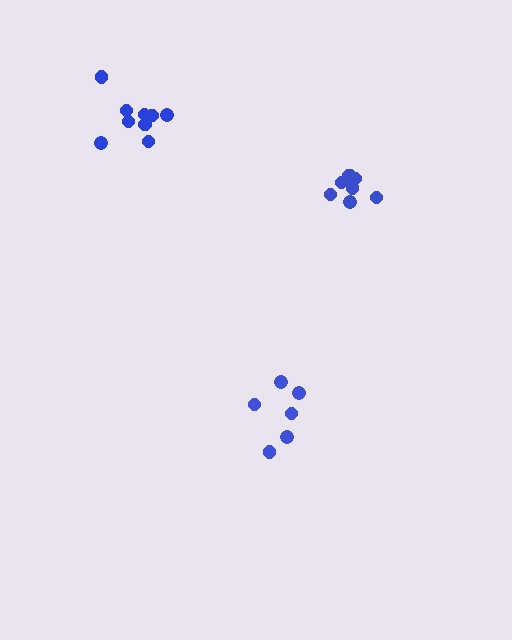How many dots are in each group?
Group 1: 9 dots, Group 2: 6 dots, Group 3: 8 dots (23 total).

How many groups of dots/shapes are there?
There are 3 groups.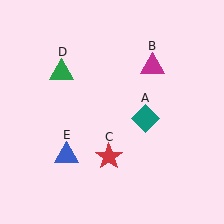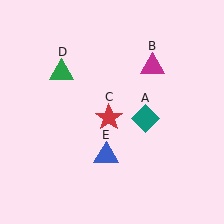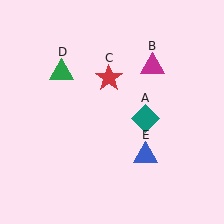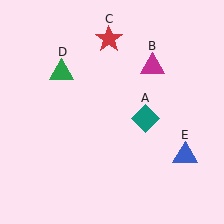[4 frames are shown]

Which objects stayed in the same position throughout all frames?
Teal diamond (object A) and magenta triangle (object B) and green triangle (object D) remained stationary.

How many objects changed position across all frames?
2 objects changed position: red star (object C), blue triangle (object E).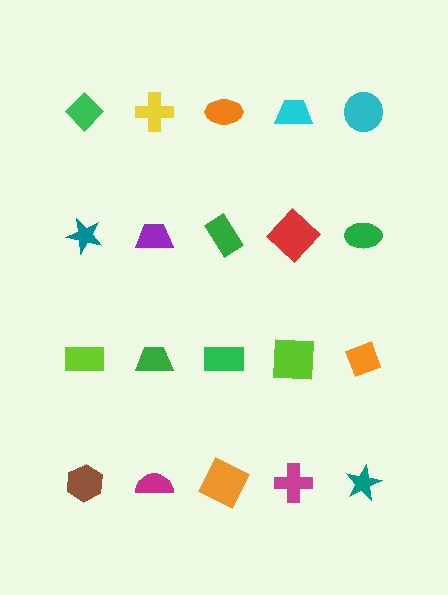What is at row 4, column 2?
A magenta semicircle.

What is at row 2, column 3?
A green rectangle.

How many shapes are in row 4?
5 shapes.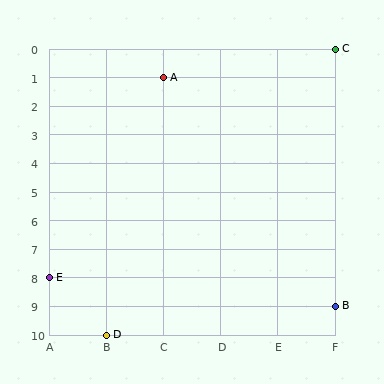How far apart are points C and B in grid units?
Points C and B are 9 rows apart.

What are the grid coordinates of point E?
Point E is at grid coordinates (A, 8).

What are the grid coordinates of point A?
Point A is at grid coordinates (C, 1).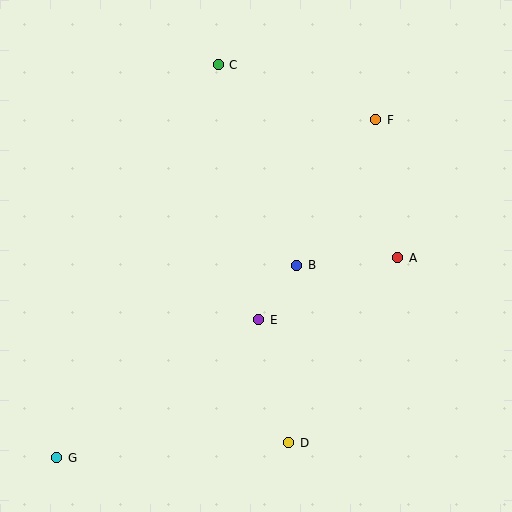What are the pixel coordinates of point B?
Point B is at (297, 265).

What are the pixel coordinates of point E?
Point E is at (259, 320).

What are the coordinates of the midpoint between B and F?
The midpoint between B and F is at (336, 193).